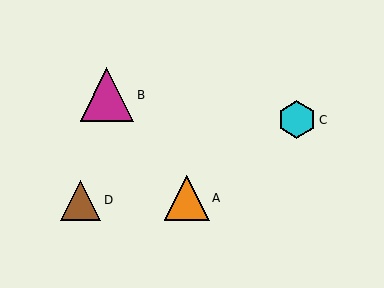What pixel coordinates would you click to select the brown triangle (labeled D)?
Click at (80, 200) to select the brown triangle D.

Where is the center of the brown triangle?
The center of the brown triangle is at (80, 200).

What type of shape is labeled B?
Shape B is a magenta triangle.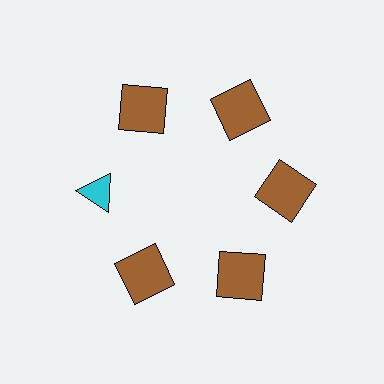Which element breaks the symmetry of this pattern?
The cyan triangle at roughly the 9 o'clock position breaks the symmetry. All other shapes are brown squares.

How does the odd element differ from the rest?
It differs in both color (cyan instead of brown) and shape (triangle instead of square).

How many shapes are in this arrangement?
There are 6 shapes arranged in a ring pattern.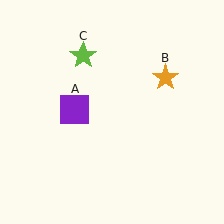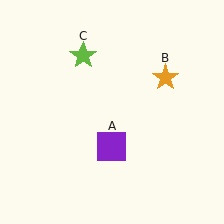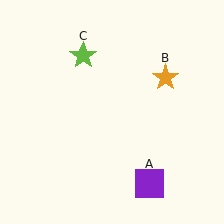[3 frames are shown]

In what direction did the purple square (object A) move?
The purple square (object A) moved down and to the right.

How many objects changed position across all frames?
1 object changed position: purple square (object A).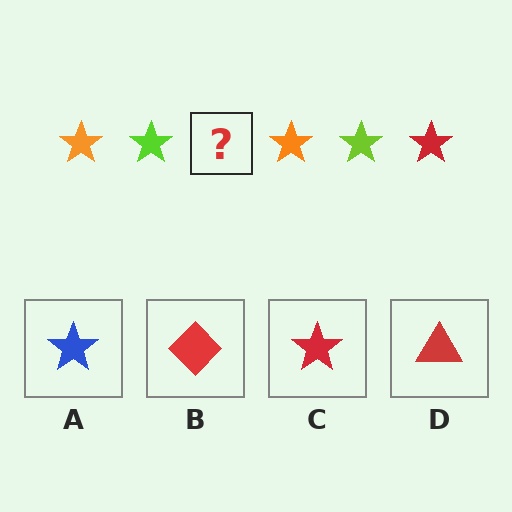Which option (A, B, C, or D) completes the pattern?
C.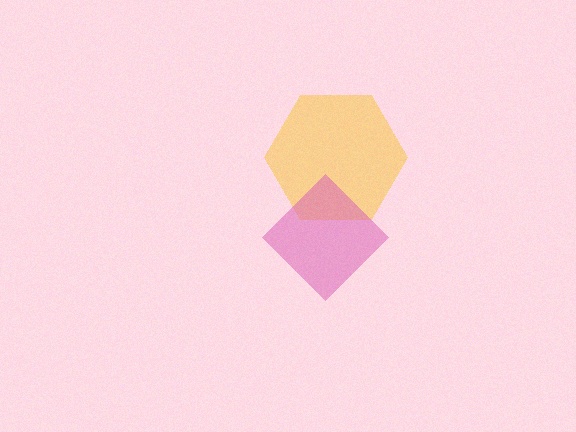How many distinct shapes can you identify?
There are 2 distinct shapes: a yellow hexagon, a pink diamond.